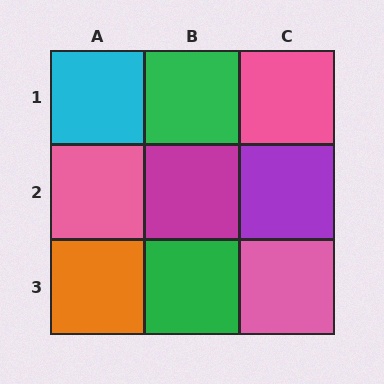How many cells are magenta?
1 cell is magenta.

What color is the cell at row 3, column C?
Pink.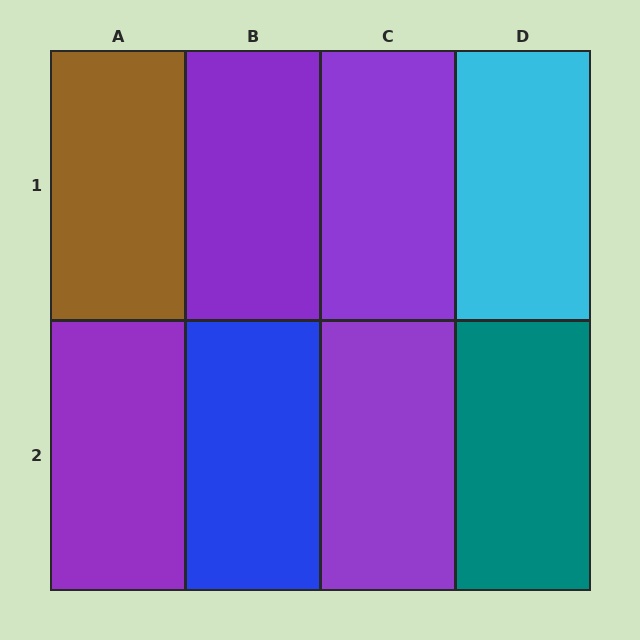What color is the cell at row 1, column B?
Purple.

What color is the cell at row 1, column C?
Purple.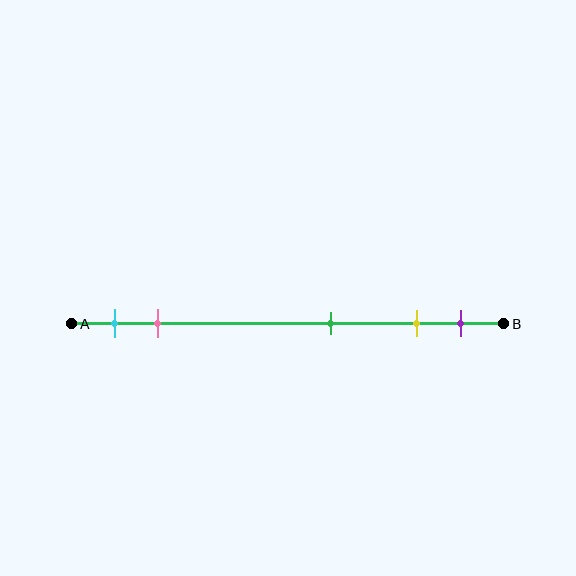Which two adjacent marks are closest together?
The yellow and purple marks are the closest adjacent pair.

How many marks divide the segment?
There are 5 marks dividing the segment.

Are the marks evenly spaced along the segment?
No, the marks are not evenly spaced.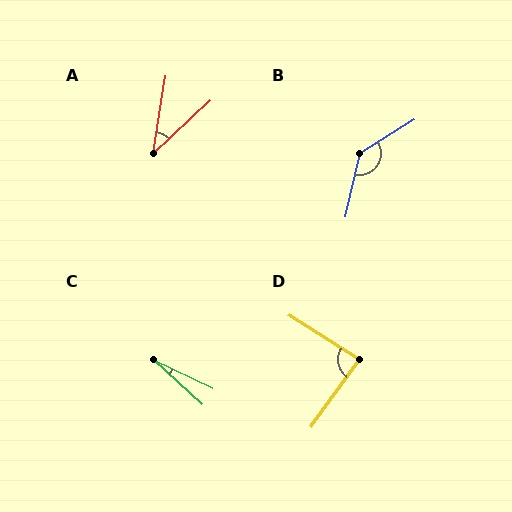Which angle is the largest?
B, at approximately 134 degrees.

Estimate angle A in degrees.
Approximately 37 degrees.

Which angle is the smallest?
C, at approximately 17 degrees.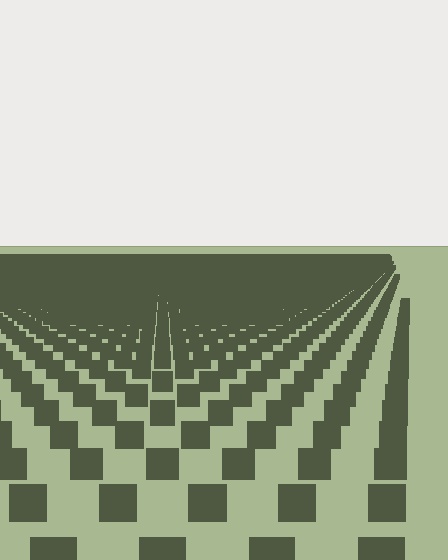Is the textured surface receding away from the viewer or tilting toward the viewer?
The surface is receding away from the viewer. Texture elements get smaller and denser toward the top.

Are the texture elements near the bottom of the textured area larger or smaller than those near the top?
Larger. Near the bottom, elements are closer to the viewer and appear at a bigger on-screen size.